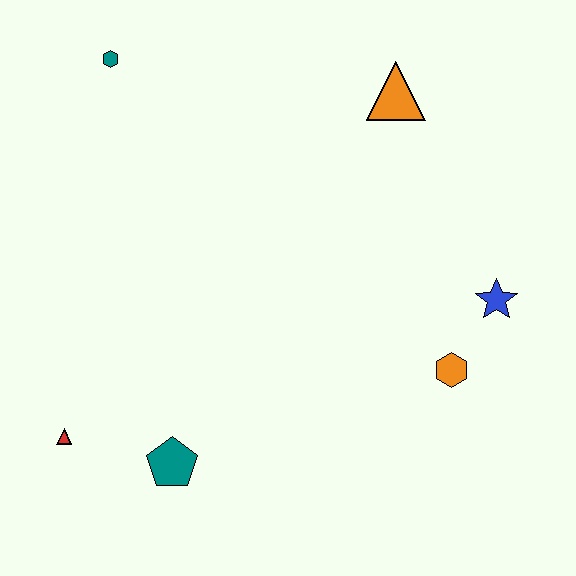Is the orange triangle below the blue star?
No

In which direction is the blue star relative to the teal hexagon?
The blue star is to the right of the teal hexagon.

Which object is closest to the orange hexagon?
The blue star is closest to the orange hexagon.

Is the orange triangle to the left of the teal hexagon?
No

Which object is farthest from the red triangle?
The orange triangle is farthest from the red triangle.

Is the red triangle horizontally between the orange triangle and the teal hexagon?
No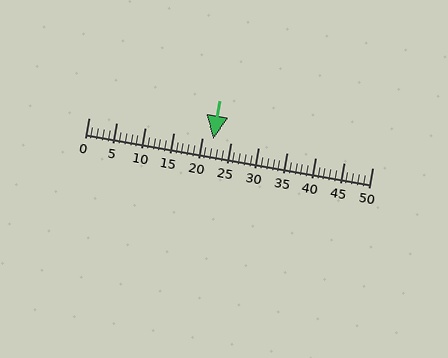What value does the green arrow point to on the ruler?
The green arrow points to approximately 22.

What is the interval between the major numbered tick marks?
The major tick marks are spaced 5 units apart.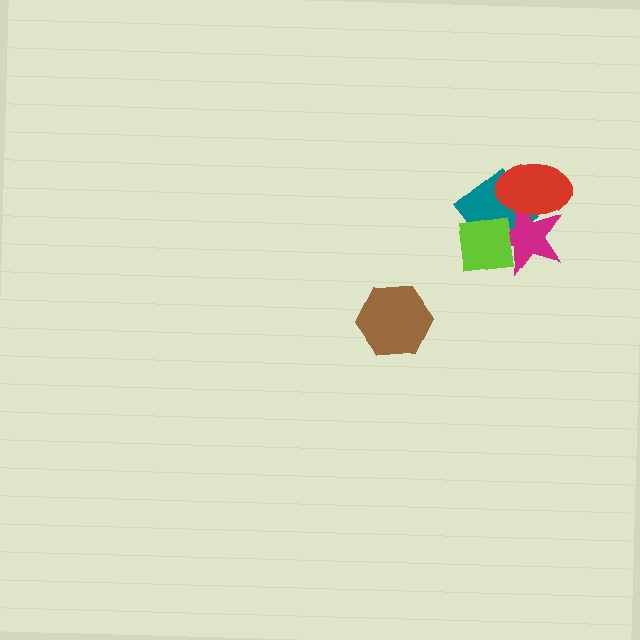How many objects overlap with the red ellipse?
2 objects overlap with the red ellipse.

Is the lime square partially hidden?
No, no other shape covers it.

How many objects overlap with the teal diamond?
3 objects overlap with the teal diamond.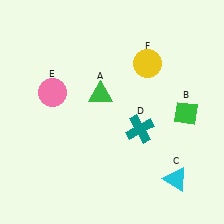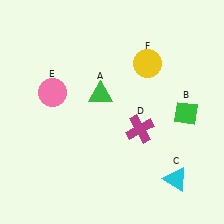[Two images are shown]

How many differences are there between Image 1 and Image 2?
There is 1 difference between the two images.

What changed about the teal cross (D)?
In Image 1, D is teal. In Image 2, it changed to magenta.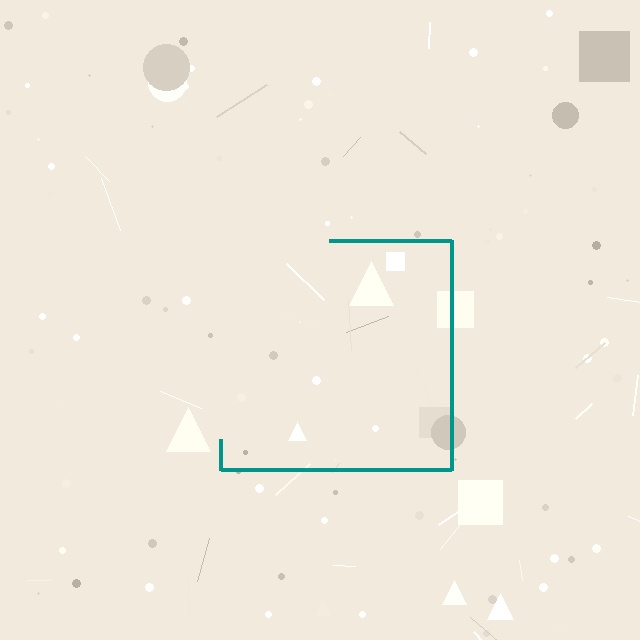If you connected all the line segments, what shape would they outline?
They would outline a square.